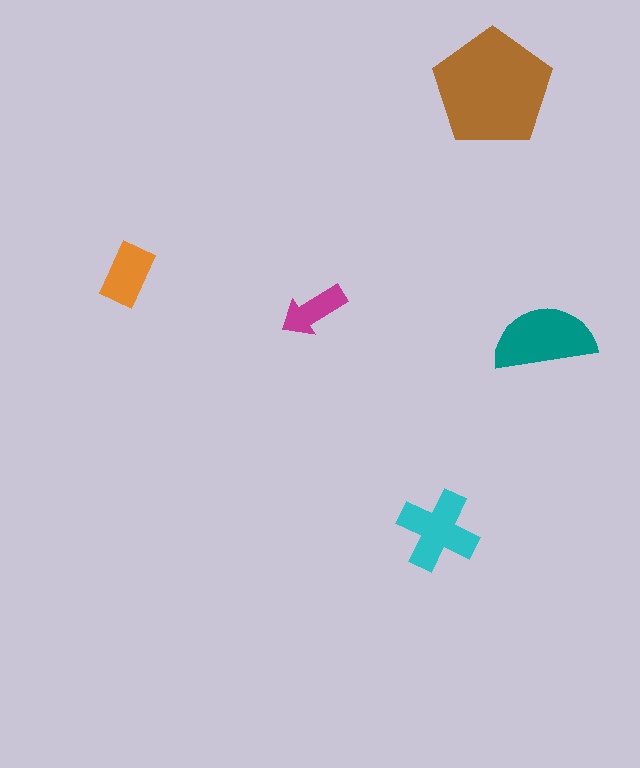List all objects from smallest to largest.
The magenta arrow, the orange rectangle, the cyan cross, the teal semicircle, the brown pentagon.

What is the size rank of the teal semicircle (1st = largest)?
2nd.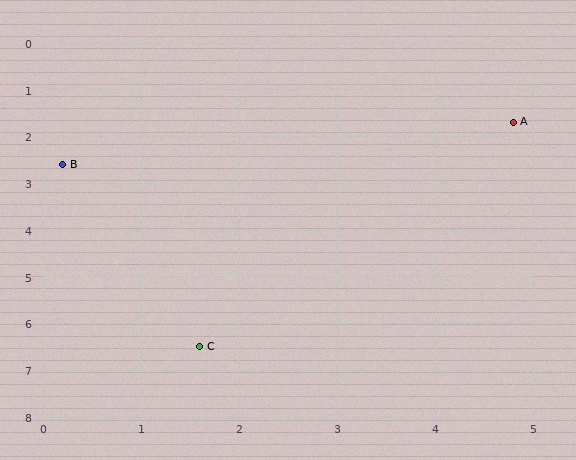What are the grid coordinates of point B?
Point B is at approximately (0.2, 2.6).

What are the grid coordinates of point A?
Point A is at approximately (4.8, 1.7).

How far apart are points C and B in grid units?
Points C and B are about 4.1 grid units apart.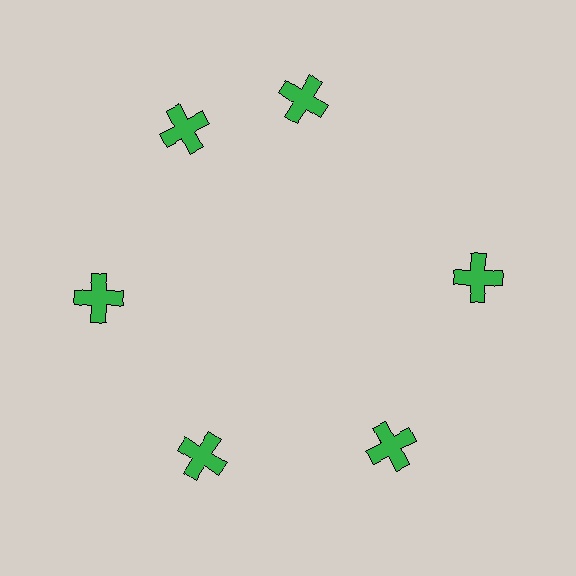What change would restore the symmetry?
The symmetry would be restored by rotating it back into even spacing with its neighbors so that all 6 crosses sit at equal angles and equal distance from the center.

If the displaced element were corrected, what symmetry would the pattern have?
It would have 6-fold rotational symmetry — the pattern would map onto itself every 60 degrees.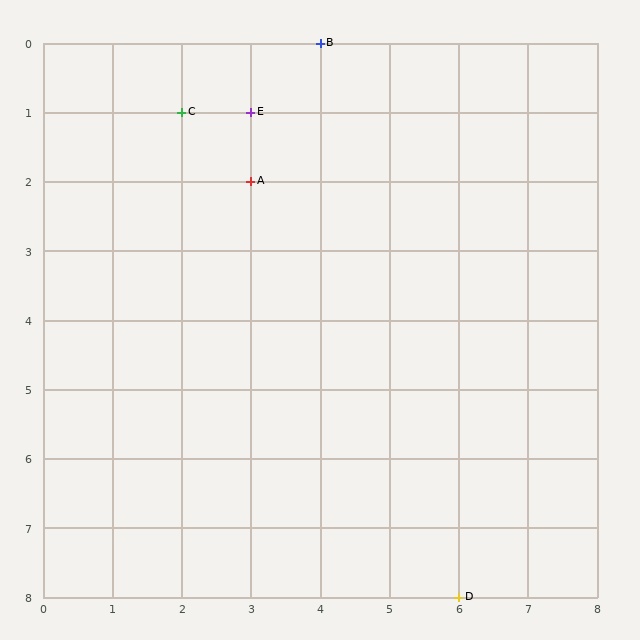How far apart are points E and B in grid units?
Points E and B are 1 column and 1 row apart (about 1.4 grid units diagonally).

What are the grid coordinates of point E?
Point E is at grid coordinates (3, 1).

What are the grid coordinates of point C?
Point C is at grid coordinates (2, 1).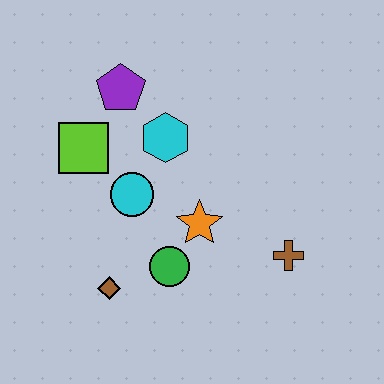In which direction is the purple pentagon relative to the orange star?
The purple pentagon is above the orange star.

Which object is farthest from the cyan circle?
The brown cross is farthest from the cyan circle.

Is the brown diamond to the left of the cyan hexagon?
Yes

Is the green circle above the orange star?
No